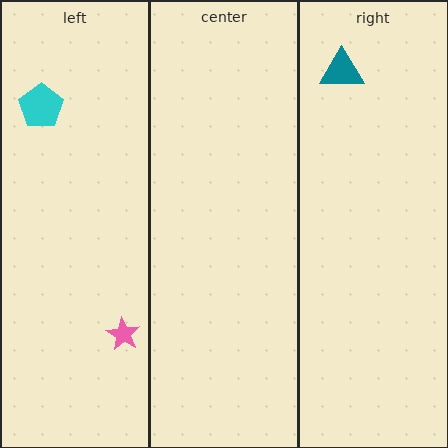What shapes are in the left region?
The pink star, the cyan pentagon.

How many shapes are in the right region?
1.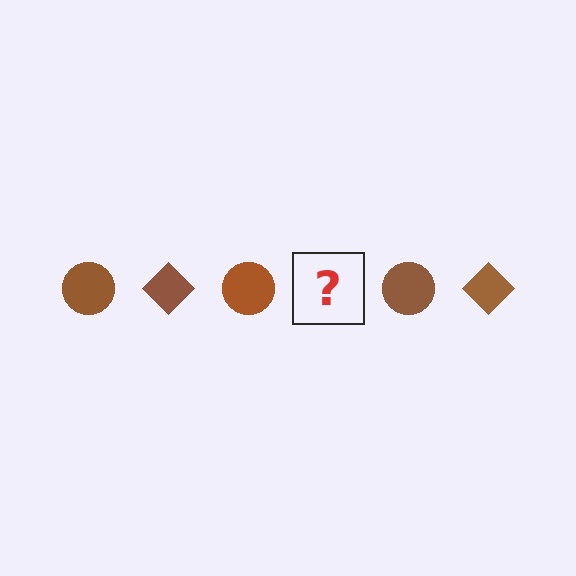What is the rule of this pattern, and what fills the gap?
The rule is that the pattern cycles through circle, diamond shapes in brown. The gap should be filled with a brown diamond.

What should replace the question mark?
The question mark should be replaced with a brown diamond.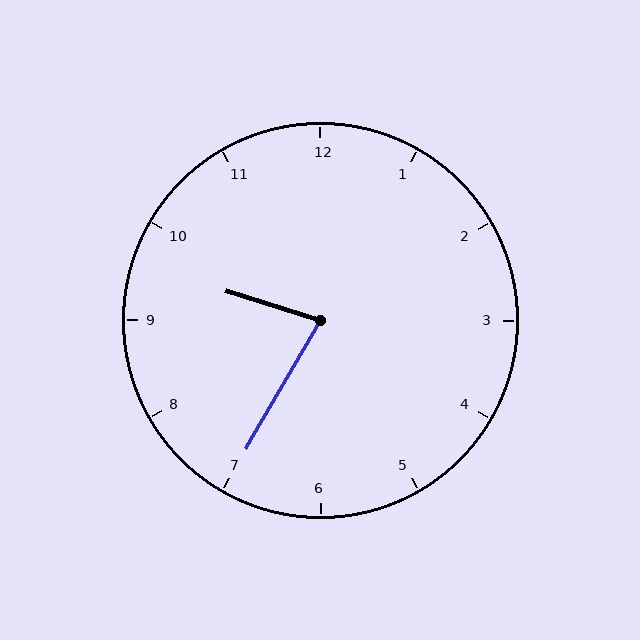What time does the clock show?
9:35.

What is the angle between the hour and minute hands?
Approximately 78 degrees.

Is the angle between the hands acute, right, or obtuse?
It is acute.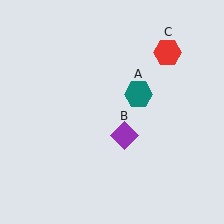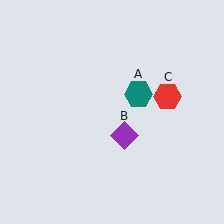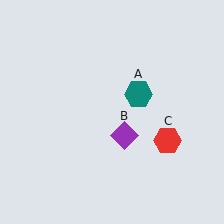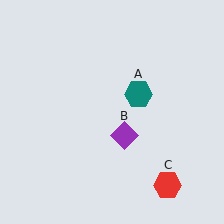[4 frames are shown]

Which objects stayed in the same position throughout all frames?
Teal hexagon (object A) and purple diamond (object B) remained stationary.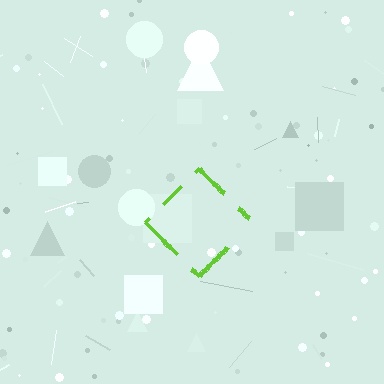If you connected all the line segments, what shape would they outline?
They would outline a diamond.